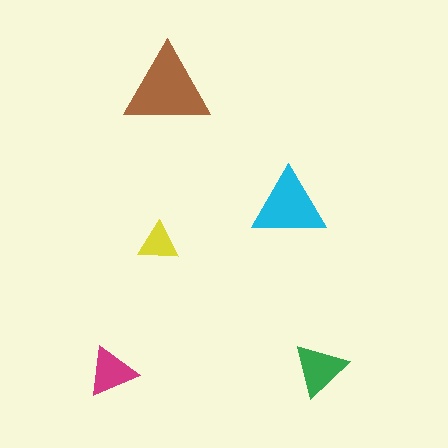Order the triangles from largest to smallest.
the brown one, the cyan one, the green one, the magenta one, the yellow one.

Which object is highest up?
The brown triangle is topmost.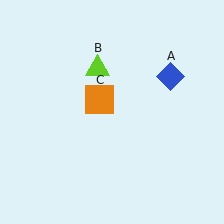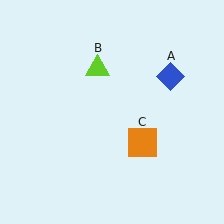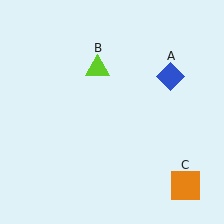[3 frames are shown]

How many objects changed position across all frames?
1 object changed position: orange square (object C).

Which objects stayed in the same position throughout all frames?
Blue diamond (object A) and lime triangle (object B) remained stationary.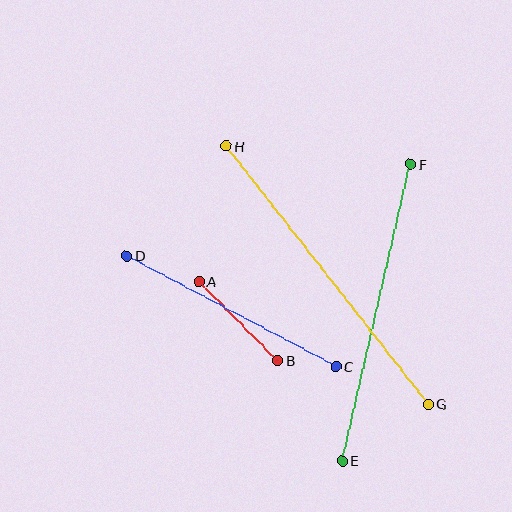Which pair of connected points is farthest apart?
Points G and H are farthest apart.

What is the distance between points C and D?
The distance is approximately 236 pixels.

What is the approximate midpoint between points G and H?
The midpoint is at approximately (327, 275) pixels.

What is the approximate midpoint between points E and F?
The midpoint is at approximately (376, 313) pixels.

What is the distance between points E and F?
The distance is approximately 304 pixels.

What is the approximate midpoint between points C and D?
The midpoint is at approximately (231, 311) pixels.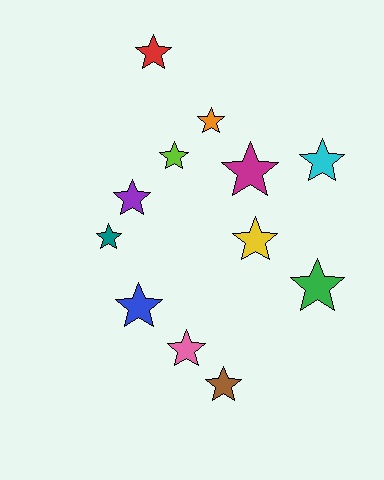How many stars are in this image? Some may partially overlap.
There are 12 stars.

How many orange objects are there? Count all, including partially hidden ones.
There is 1 orange object.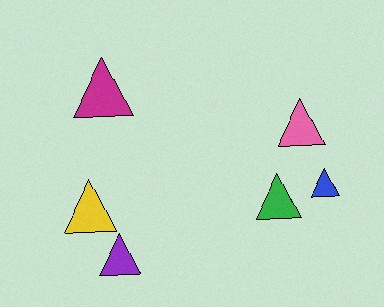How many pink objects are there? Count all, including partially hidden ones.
There is 1 pink object.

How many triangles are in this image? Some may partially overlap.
There are 6 triangles.